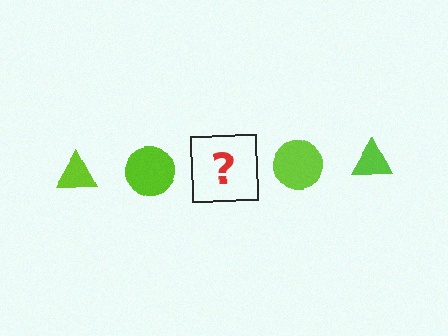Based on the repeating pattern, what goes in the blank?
The blank should be a lime triangle.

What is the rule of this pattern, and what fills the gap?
The rule is that the pattern cycles through triangle, circle shapes in lime. The gap should be filled with a lime triangle.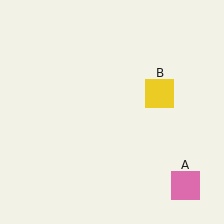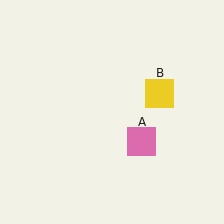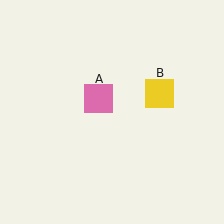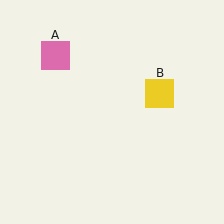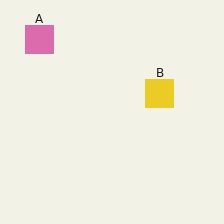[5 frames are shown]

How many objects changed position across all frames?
1 object changed position: pink square (object A).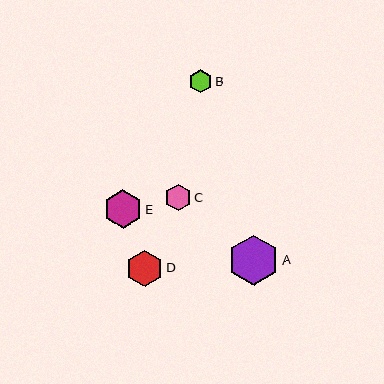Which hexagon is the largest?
Hexagon A is the largest with a size of approximately 50 pixels.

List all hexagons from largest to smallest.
From largest to smallest: A, E, D, C, B.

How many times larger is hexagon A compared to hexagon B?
Hexagon A is approximately 2.2 times the size of hexagon B.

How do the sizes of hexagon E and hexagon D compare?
Hexagon E and hexagon D are approximately the same size.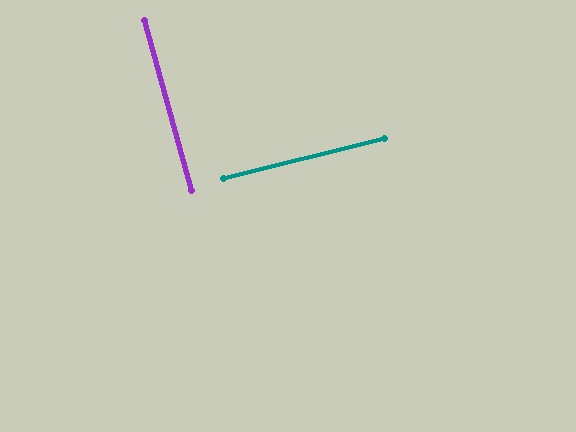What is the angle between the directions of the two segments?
Approximately 89 degrees.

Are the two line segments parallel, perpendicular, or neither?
Perpendicular — they meet at approximately 89°.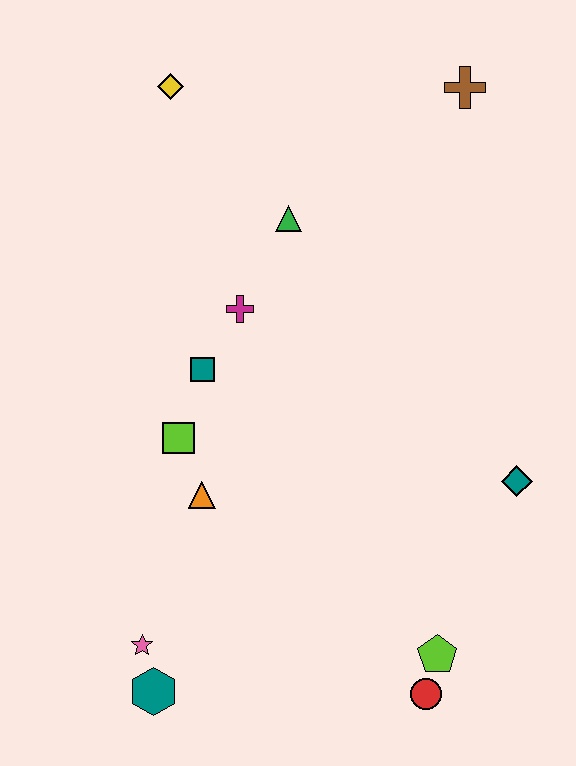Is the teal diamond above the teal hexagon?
Yes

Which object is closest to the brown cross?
The green triangle is closest to the brown cross.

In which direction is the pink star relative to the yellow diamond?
The pink star is below the yellow diamond.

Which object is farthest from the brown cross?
The teal hexagon is farthest from the brown cross.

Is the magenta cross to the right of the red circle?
No